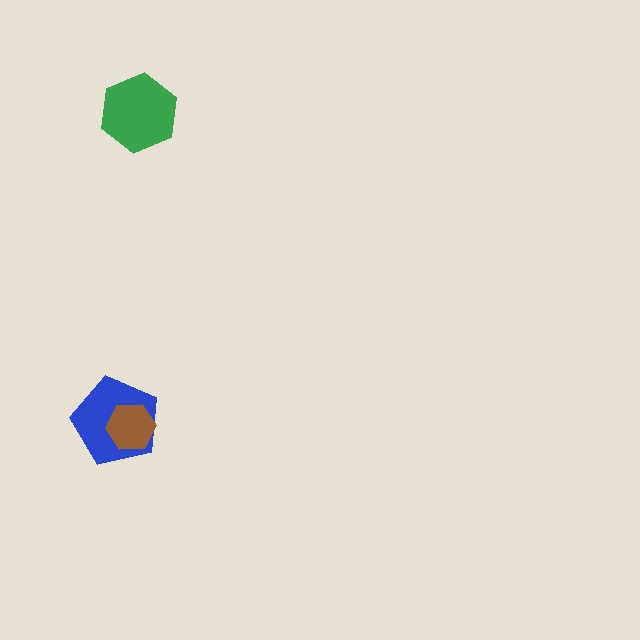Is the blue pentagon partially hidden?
Yes, it is partially covered by another shape.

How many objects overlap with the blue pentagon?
1 object overlaps with the blue pentagon.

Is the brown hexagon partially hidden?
No, no other shape covers it.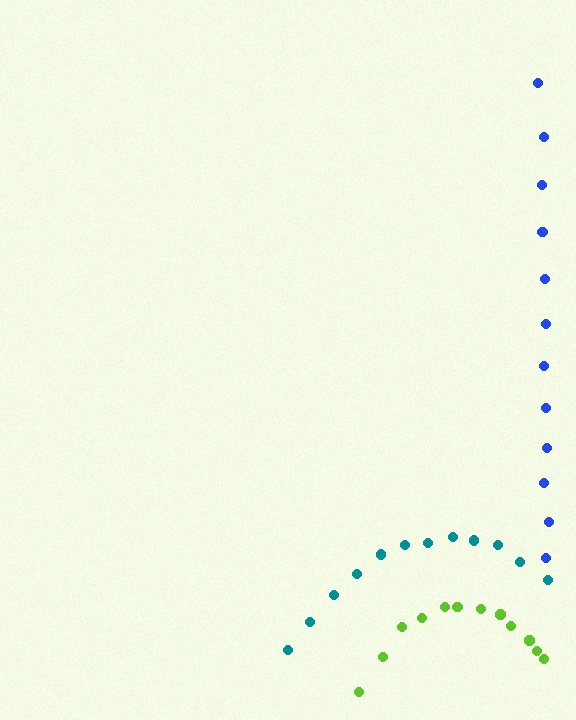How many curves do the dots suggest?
There are 3 distinct paths.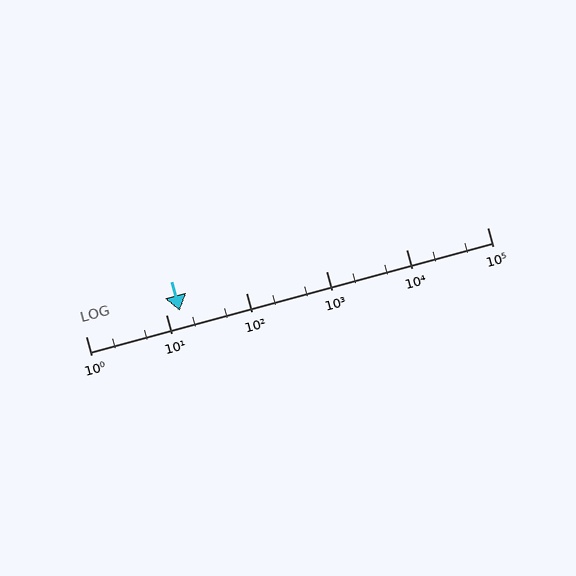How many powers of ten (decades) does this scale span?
The scale spans 5 decades, from 1 to 100000.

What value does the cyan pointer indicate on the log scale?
The pointer indicates approximately 15.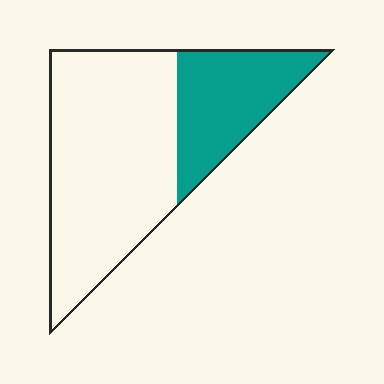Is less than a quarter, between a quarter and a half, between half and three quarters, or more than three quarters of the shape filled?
Between a quarter and a half.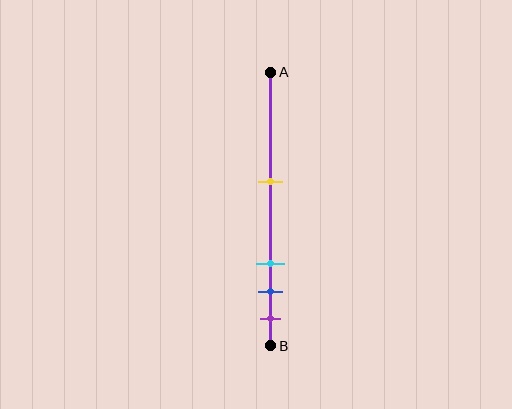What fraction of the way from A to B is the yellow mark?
The yellow mark is approximately 40% (0.4) of the way from A to B.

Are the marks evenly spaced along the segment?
No, the marks are not evenly spaced.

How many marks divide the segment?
There are 4 marks dividing the segment.